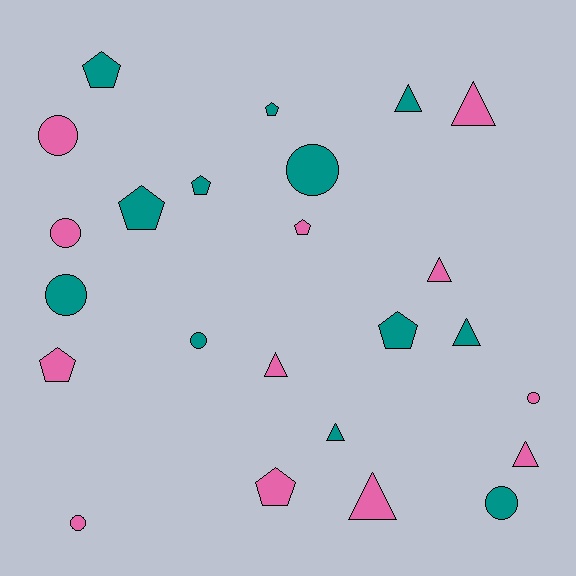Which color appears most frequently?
Teal, with 12 objects.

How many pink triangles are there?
There are 5 pink triangles.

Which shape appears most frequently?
Pentagon, with 8 objects.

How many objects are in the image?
There are 24 objects.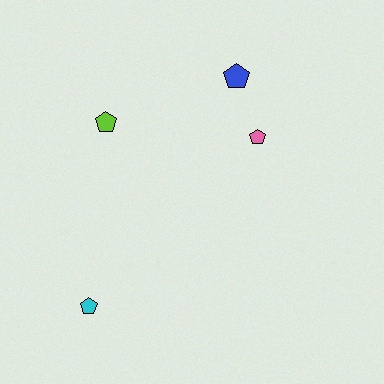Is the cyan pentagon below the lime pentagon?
Yes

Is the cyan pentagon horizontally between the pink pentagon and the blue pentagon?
No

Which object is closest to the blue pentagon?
The pink pentagon is closest to the blue pentagon.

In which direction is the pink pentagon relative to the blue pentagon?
The pink pentagon is below the blue pentagon.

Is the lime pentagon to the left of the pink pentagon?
Yes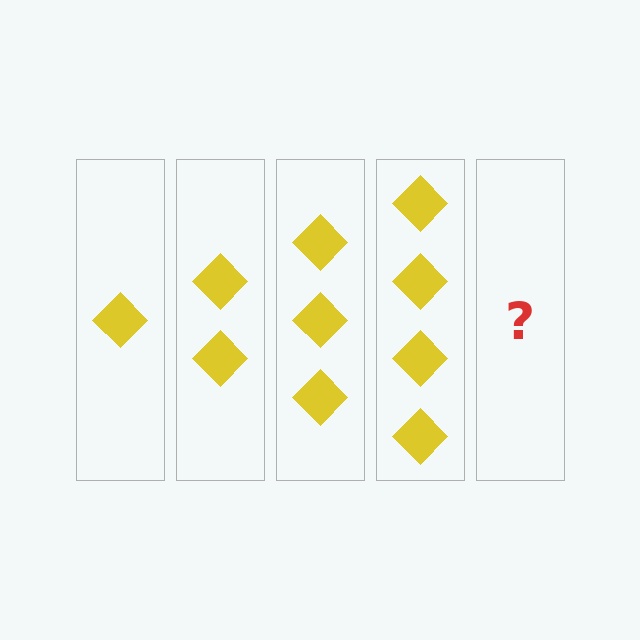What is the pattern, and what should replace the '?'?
The pattern is that each step adds one more diamond. The '?' should be 5 diamonds.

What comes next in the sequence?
The next element should be 5 diamonds.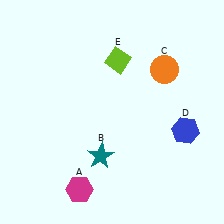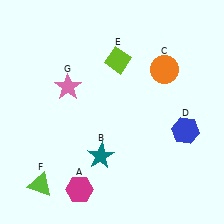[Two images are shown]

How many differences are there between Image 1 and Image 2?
There are 2 differences between the two images.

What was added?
A lime triangle (F), a pink star (G) were added in Image 2.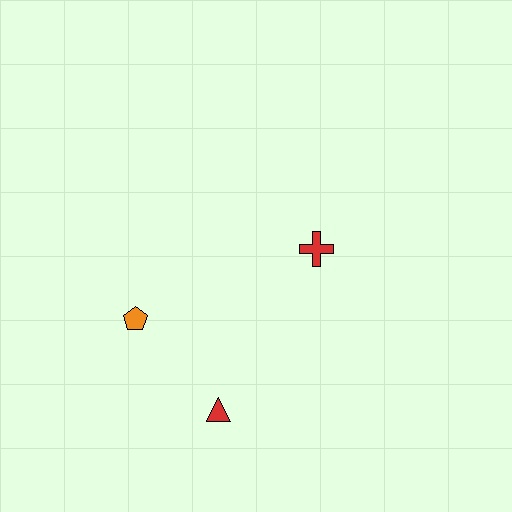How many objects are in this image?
There are 3 objects.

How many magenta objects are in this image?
There are no magenta objects.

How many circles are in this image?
There are no circles.